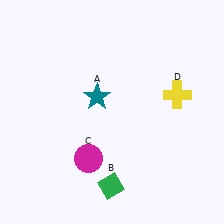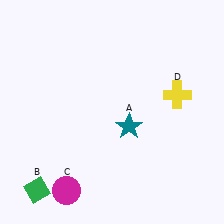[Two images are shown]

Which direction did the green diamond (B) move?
The green diamond (B) moved left.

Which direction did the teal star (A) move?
The teal star (A) moved right.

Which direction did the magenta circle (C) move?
The magenta circle (C) moved down.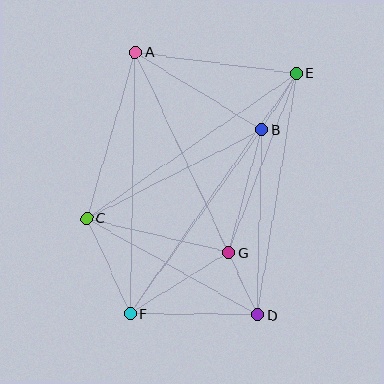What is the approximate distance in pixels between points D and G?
The distance between D and G is approximately 69 pixels.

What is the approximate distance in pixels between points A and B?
The distance between A and B is approximately 148 pixels.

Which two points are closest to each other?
Points B and E are closest to each other.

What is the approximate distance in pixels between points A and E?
The distance between A and E is approximately 163 pixels.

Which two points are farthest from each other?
Points E and F are farthest from each other.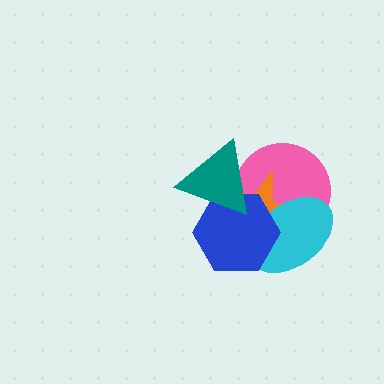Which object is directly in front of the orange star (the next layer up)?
The cyan ellipse is directly in front of the orange star.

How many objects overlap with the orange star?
4 objects overlap with the orange star.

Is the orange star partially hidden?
Yes, it is partially covered by another shape.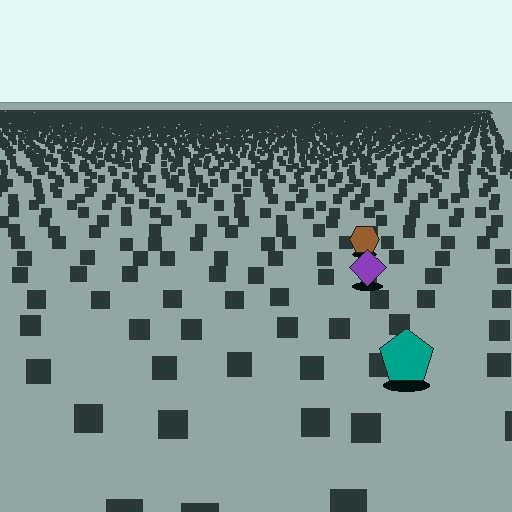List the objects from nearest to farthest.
From nearest to farthest: the teal pentagon, the purple diamond, the brown hexagon.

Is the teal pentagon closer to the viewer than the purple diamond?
Yes. The teal pentagon is closer — you can tell from the texture gradient: the ground texture is coarser near it.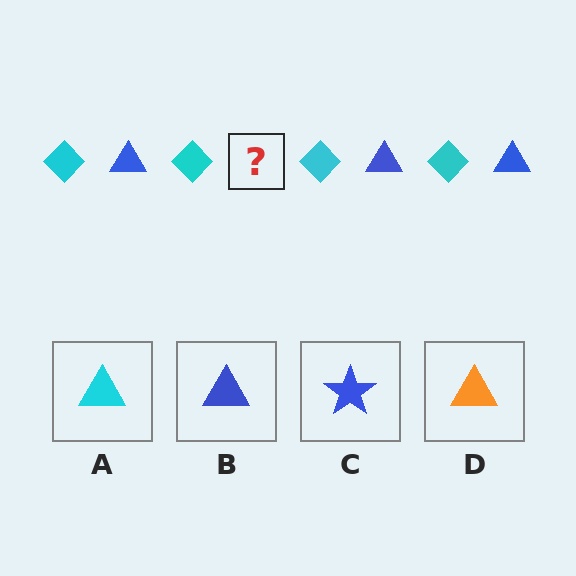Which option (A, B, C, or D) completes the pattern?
B.